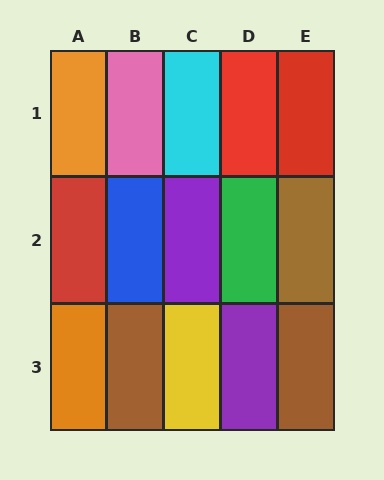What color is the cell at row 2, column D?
Green.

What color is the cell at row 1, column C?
Cyan.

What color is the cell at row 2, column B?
Blue.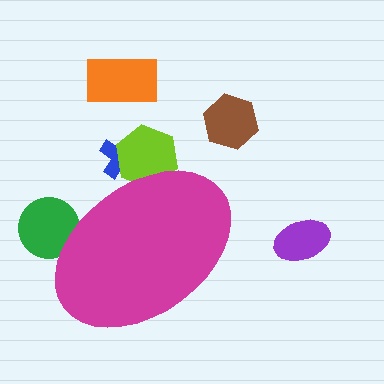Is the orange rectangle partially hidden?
No, the orange rectangle is fully visible.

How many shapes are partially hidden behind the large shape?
3 shapes are partially hidden.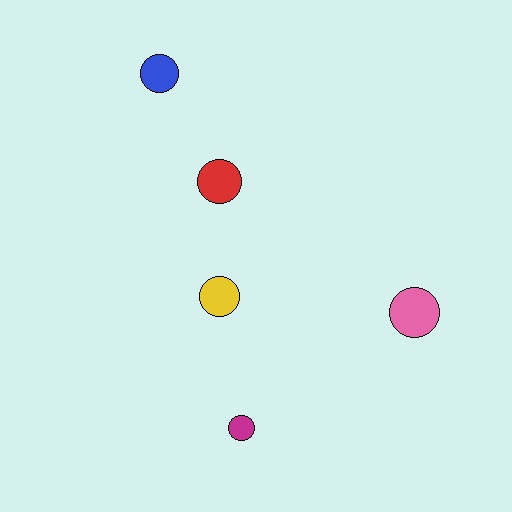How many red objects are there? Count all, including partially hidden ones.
There is 1 red object.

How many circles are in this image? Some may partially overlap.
There are 5 circles.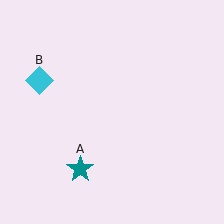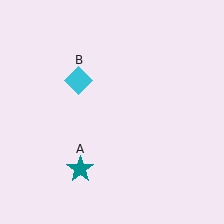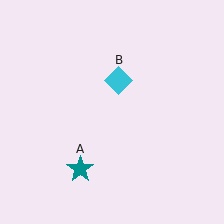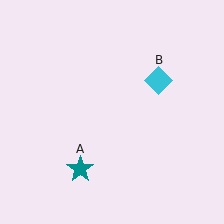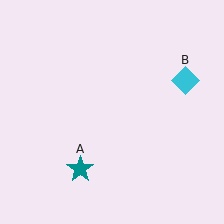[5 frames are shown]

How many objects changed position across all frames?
1 object changed position: cyan diamond (object B).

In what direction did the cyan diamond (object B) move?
The cyan diamond (object B) moved right.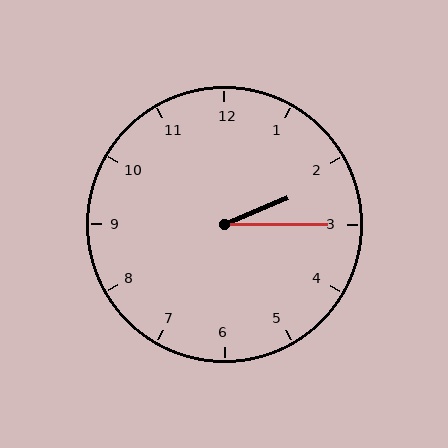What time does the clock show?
2:15.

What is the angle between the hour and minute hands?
Approximately 22 degrees.